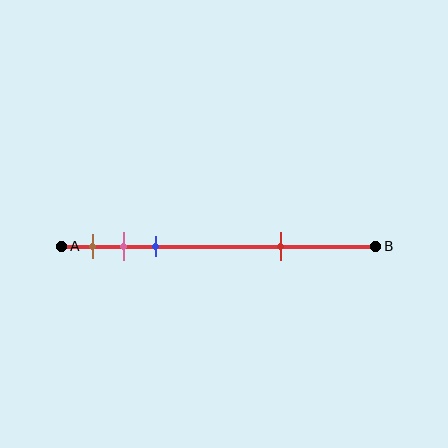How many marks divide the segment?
There are 4 marks dividing the segment.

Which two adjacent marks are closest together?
The pink and blue marks are the closest adjacent pair.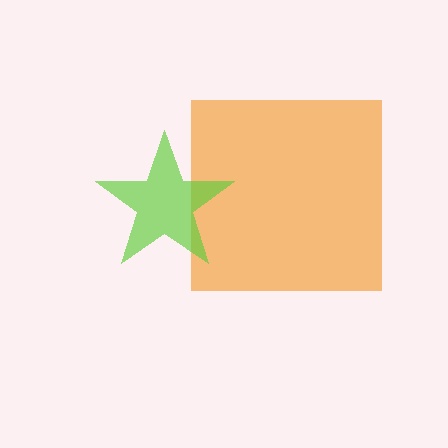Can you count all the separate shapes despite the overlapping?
Yes, there are 2 separate shapes.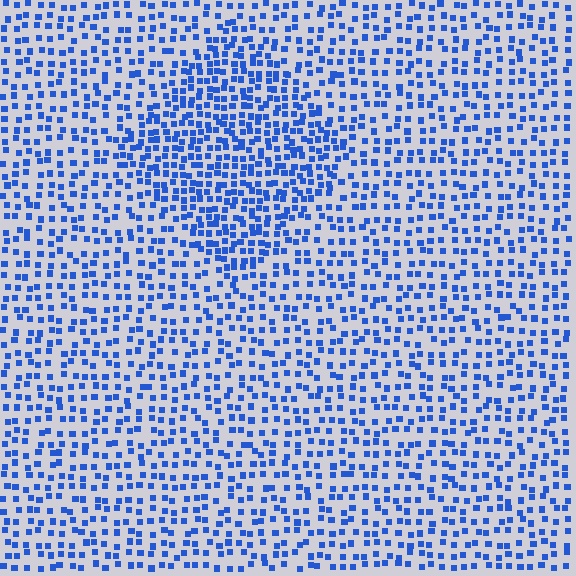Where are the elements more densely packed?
The elements are more densely packed inside the diamond boundary.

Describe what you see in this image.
The image contains small blue elements arranged at two different densities. A diamond-shaped region is visible where the elements are more densely packed than the surrounding area.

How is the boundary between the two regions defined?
The boundary is defined by a change in element density (approximately 1.7x ratio). All elements are the same color, size, and shape.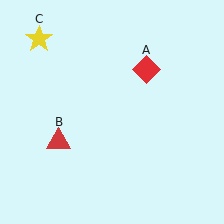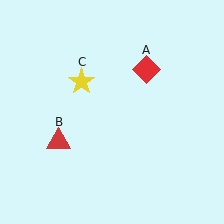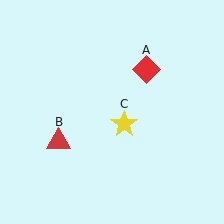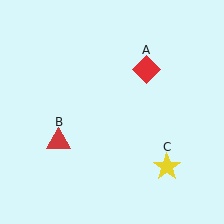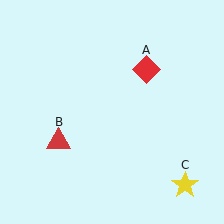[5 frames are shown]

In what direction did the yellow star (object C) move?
The yellow star (object C) moved down and to the right.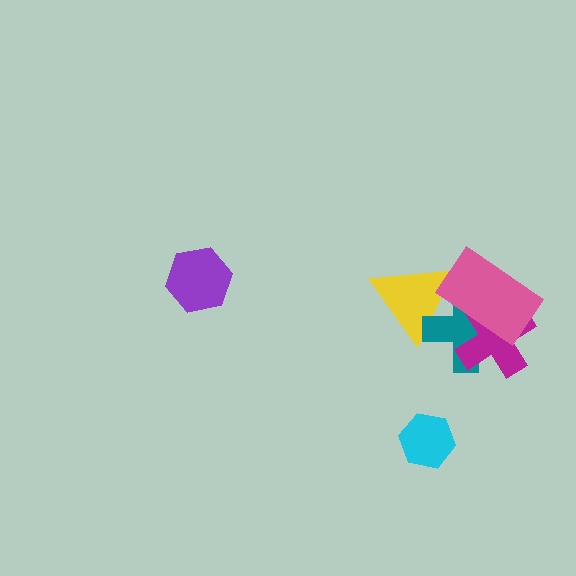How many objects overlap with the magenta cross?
2 objects overlap with the magenta cross.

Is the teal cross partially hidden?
Yes, it is partially covered by another shape.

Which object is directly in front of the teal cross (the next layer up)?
The magenta cross is directly in front of the teal cross.